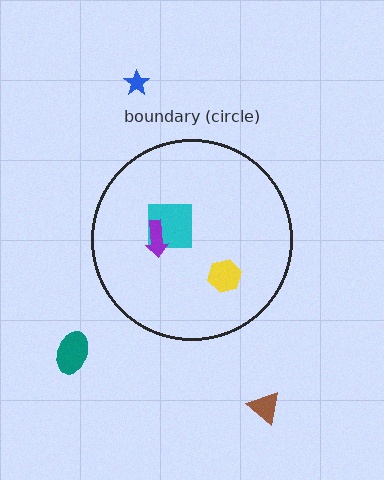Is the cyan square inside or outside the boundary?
Inside.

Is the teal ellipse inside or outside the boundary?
Outside.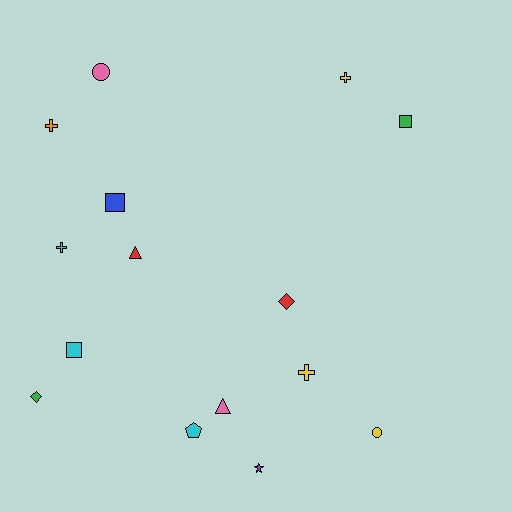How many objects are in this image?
There are 15 objects.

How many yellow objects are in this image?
There are 3 yellow objects.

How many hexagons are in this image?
There are no hexagons.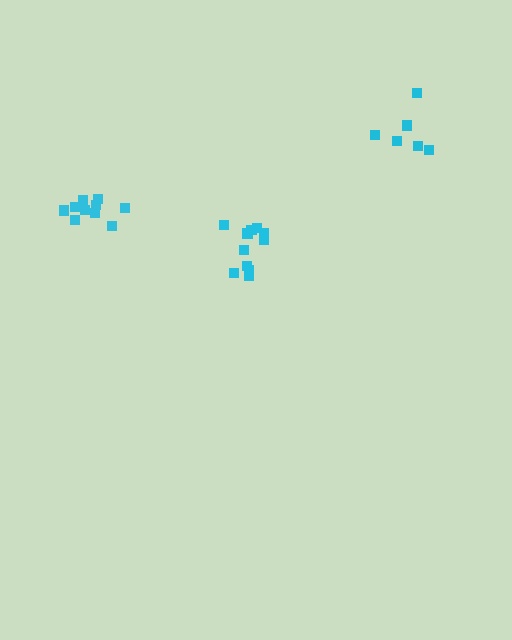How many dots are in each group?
Group 1: 6 dots, Group 2: 10 dots, Group 3: 11 dots (27 total).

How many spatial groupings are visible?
There are 3 spatial groupings.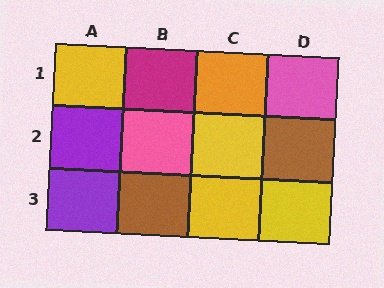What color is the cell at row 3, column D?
Yellow.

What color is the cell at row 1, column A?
Yellow.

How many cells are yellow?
4 cells are yellow.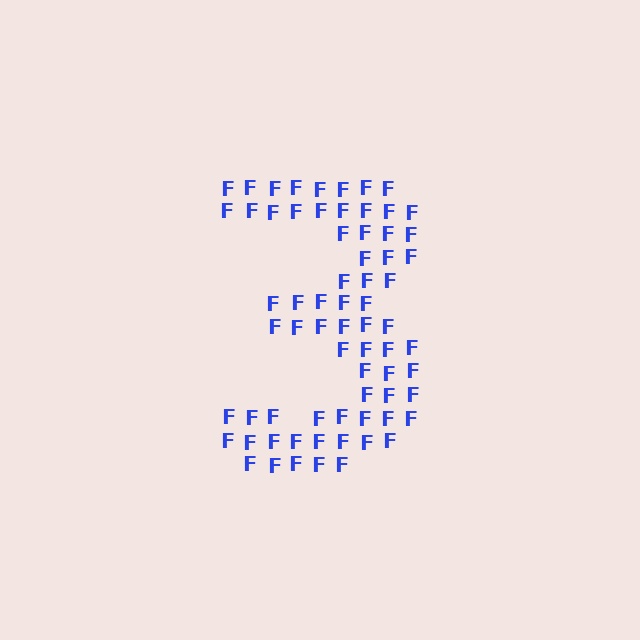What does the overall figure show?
The overall figure shows the digit 3.